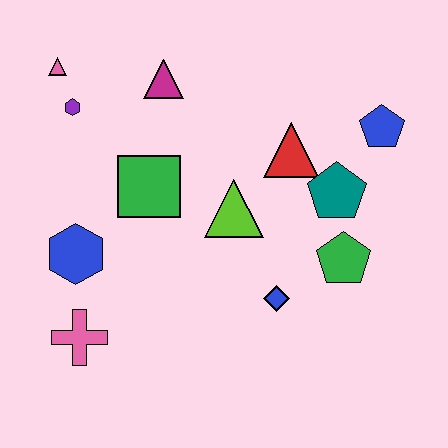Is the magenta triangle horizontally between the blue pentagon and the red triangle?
No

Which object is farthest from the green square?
The blue pentagon is farthest from the green square.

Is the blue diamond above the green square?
No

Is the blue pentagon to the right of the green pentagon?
Yes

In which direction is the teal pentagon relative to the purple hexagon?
The teal pentagon is to the right of the purple hexagon.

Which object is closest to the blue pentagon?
The teal pentagon is closest to the blue pentagon.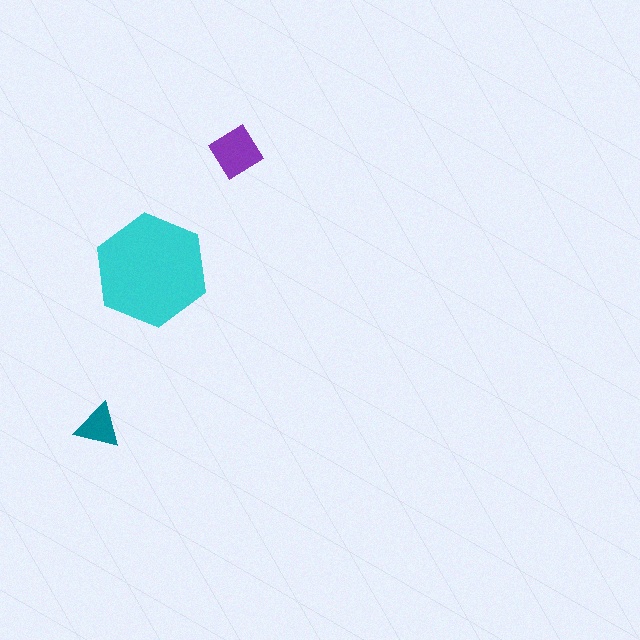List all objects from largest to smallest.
The cyan hexagon, the purple diamond, the teal triangle.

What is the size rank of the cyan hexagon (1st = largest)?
1st.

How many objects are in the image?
There are 3 objects in the image.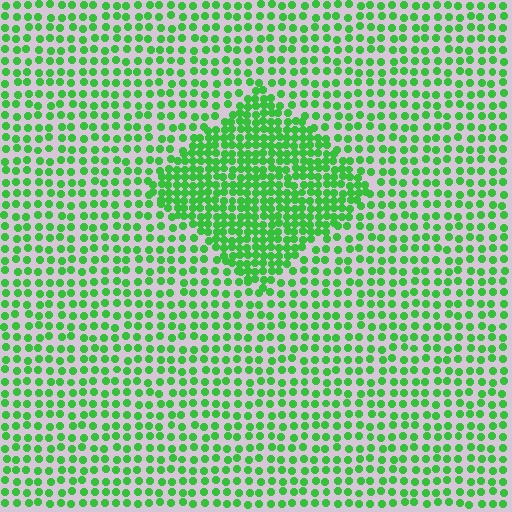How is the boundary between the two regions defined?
The boundary is defined by a change in element density (approximately 2.0x ratio). All elements are the same color, size, and shape.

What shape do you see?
I see a diamond.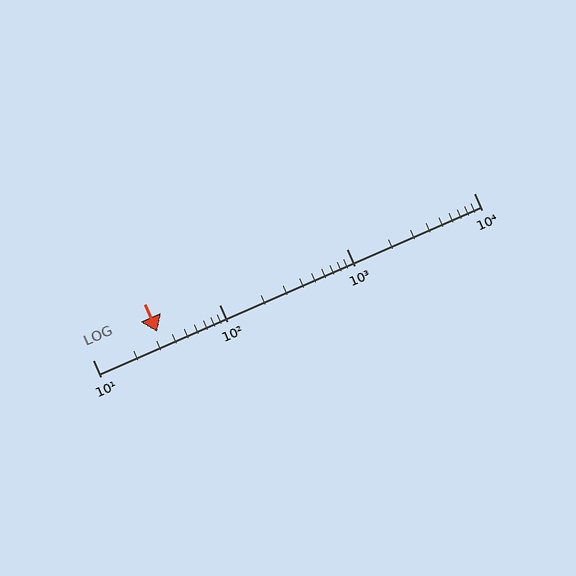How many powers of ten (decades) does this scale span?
The scale spans 3 decades, from 10 to 10000.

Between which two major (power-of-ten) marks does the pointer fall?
The pointer is between 10 and 100.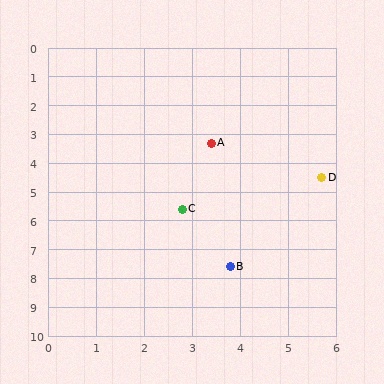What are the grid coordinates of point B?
Point B is at approximately (3.8, 7.6).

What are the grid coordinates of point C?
Point C is at approximately (2.8, 5.6).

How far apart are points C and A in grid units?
Points C and A are about 2.4 grid units apart.